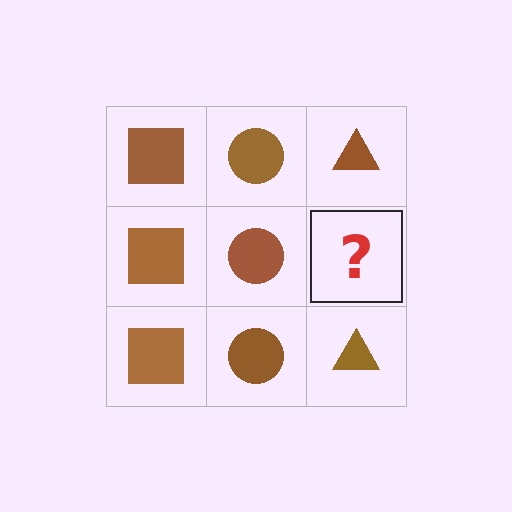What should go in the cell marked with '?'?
The missing cell should contain a brown triangle.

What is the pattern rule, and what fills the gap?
The rule is that each column has a consistent shape. The gap should be filled with a brown triangle.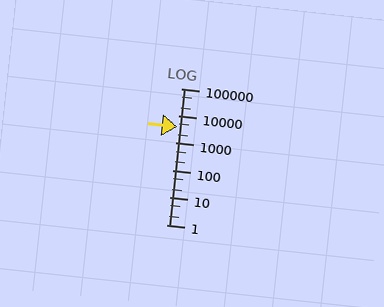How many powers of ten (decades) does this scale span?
The scale spans 5 decades, from 1 to 100000.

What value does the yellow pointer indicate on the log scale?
The pointer indicates approximately 3800.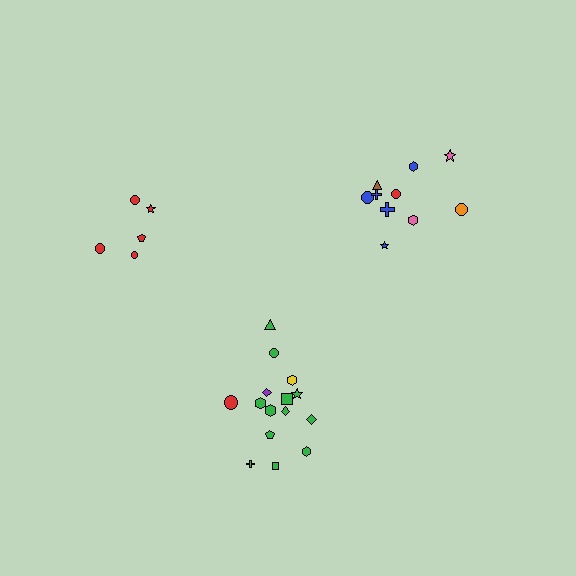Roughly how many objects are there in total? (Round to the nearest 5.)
Roughly 30 objects in total.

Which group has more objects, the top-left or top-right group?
The top-right group.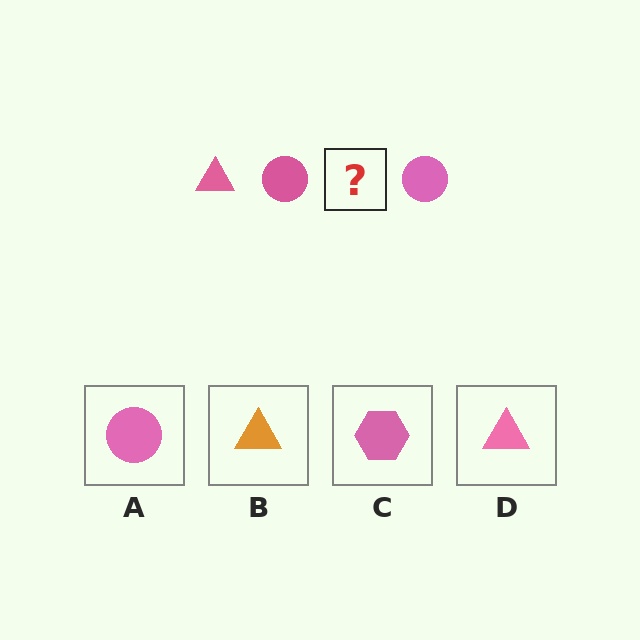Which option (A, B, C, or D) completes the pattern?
D.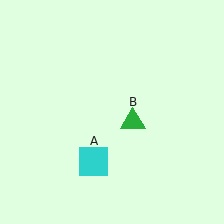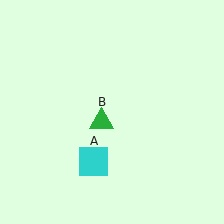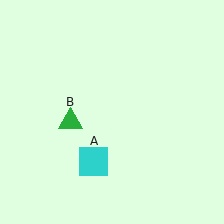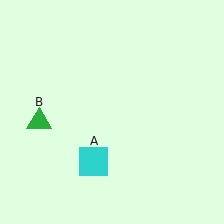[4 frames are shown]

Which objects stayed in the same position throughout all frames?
Cyan square (object A) remained stationary.